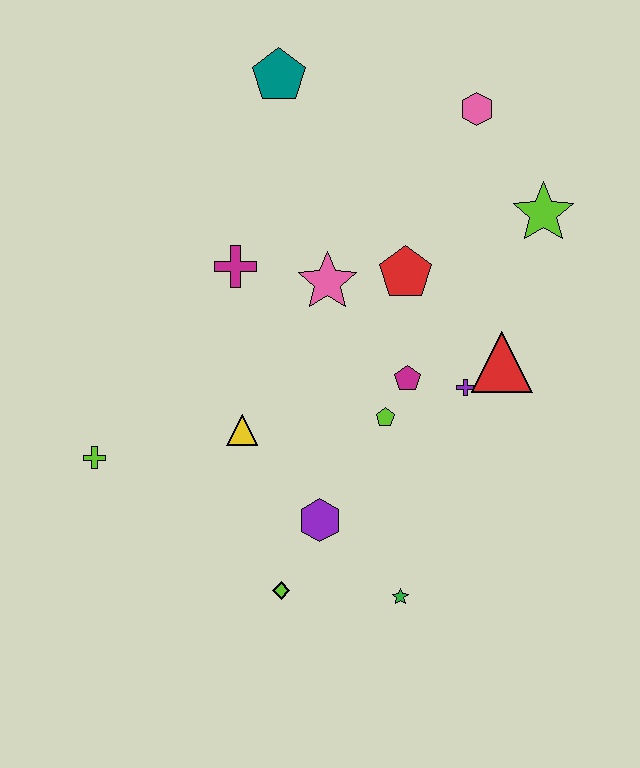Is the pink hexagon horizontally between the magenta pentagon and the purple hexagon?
No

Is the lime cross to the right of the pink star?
No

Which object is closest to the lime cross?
The yellow triangle is closest to the lime cross.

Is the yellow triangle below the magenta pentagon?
Yes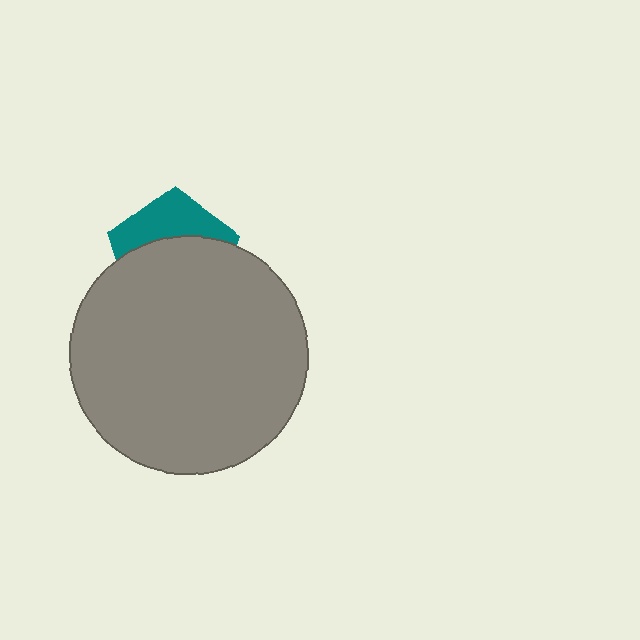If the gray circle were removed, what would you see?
You would see the complete teal pentagon.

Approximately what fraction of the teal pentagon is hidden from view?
Roughly 64% of the teal pentagon is hidden behind the gray circle.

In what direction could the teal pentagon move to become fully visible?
The teal pentagon could move up. That would shift it out from behind the gray circle entirely.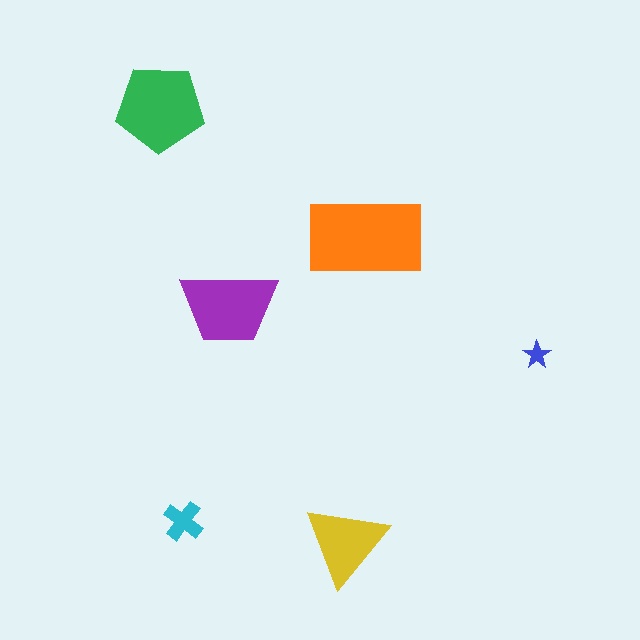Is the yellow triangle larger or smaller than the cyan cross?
Larger.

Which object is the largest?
The orange rectangle.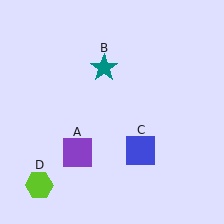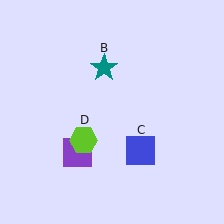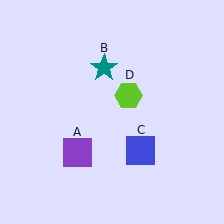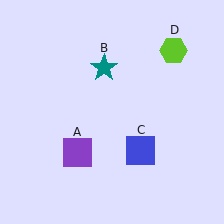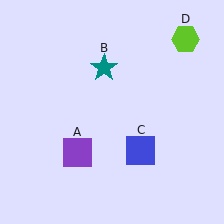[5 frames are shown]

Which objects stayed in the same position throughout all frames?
Purple square (object A) and teal star (object B) and blue square (object C) remained stationary.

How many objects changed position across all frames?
1 object changed position: lime hexagon (object D).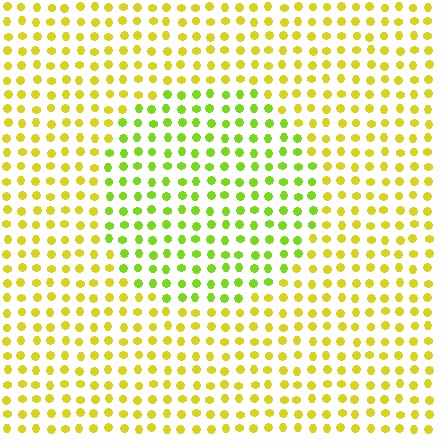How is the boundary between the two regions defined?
The boundary is defined purely by a slight shift in hue (about 33 degrees). Spacing, size, and orientation are identical on both sides.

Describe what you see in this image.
The image is filled with small yellow elements in a uniform arrangement. A circle-shaped region is visible where the elements are tinted to a slightly different hue, forming a subtle color boundary.